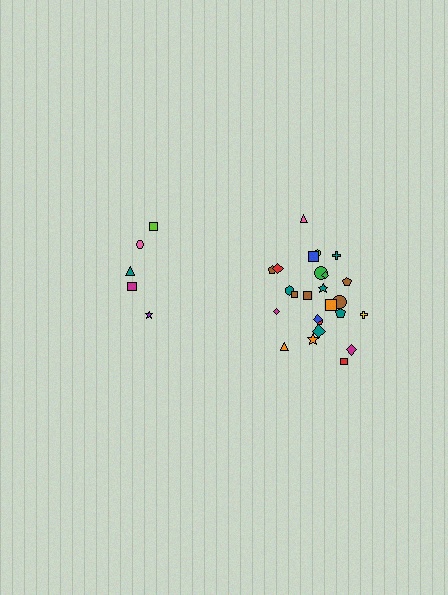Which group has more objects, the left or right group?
The right group.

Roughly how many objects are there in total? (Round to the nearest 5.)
Roughly 30 objects in total.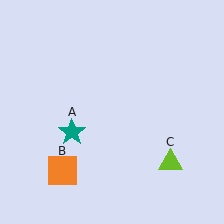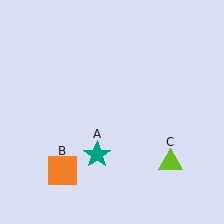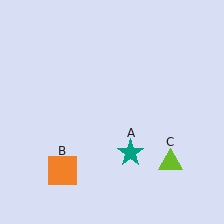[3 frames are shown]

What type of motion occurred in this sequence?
The teal star (object A) rotated counterclockwise around the center of the scene.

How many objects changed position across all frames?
1 object changed position: teal star (object A).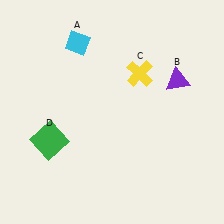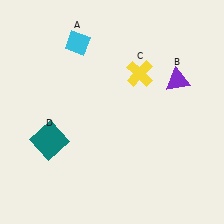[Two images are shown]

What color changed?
The square (D) changed from green in Image 1 to teal in Image 2.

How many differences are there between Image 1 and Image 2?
There is 1 difference between the two images.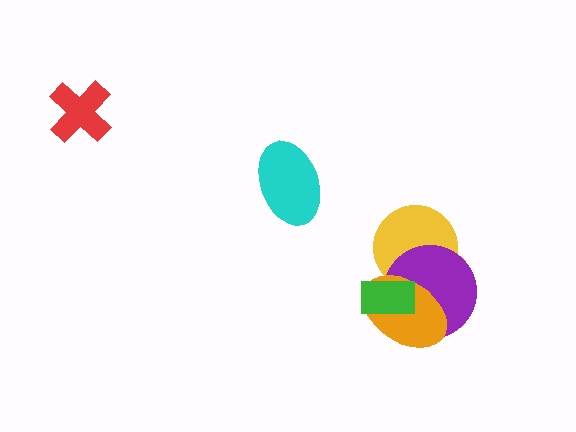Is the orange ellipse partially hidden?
Yes, it is partially covered by another shape.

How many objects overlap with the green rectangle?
3 objects overlap with the green rectangle.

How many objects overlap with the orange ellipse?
3 objects overlap with the orange ellipse.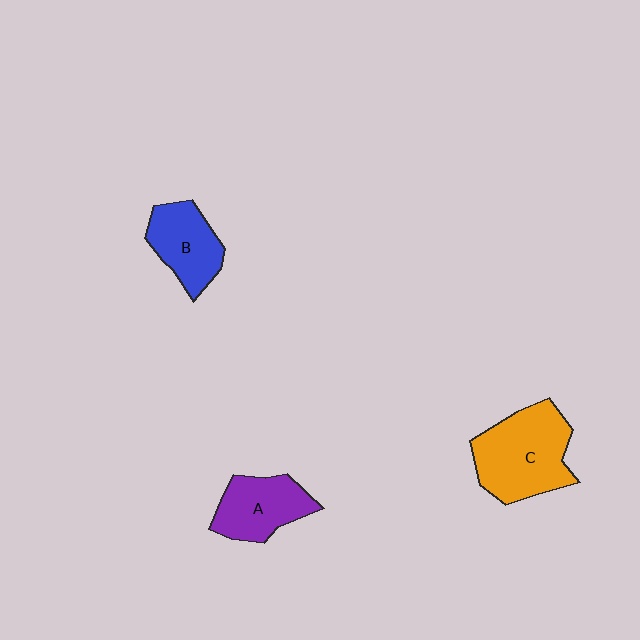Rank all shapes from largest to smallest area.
From largest to smallest: C (orange), A (purple), B (blue).